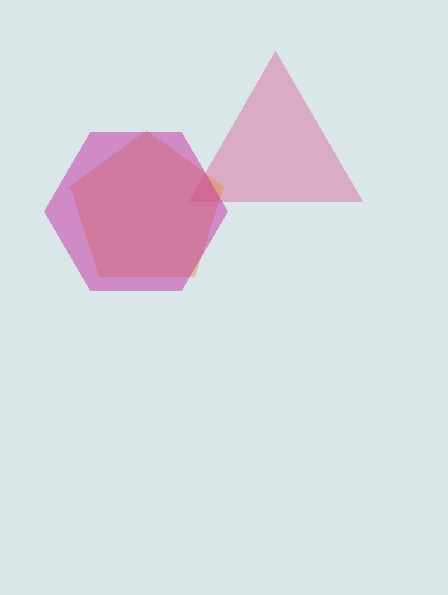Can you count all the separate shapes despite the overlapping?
Yes, there are 3 separate shapes.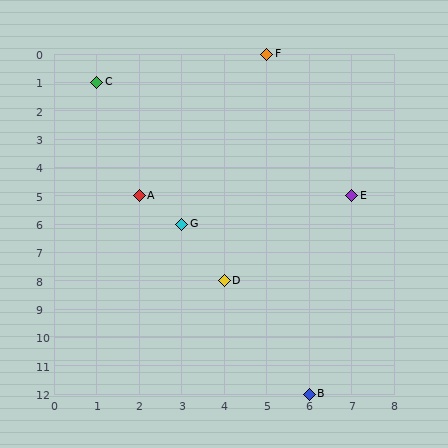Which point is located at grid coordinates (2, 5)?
Point A is at (2, 5).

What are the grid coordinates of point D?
Point D is at grid coordinates (4, 8).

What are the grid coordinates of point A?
Point A is at grid coordinates (2, 5).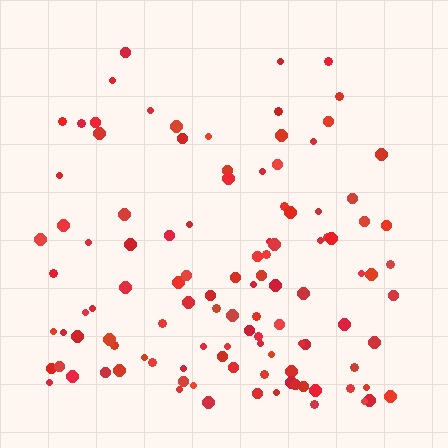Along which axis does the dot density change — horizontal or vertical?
Vertical.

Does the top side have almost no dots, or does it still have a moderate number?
Still a moderate number, just noticeably fewer than the bottom.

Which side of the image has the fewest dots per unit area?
The top.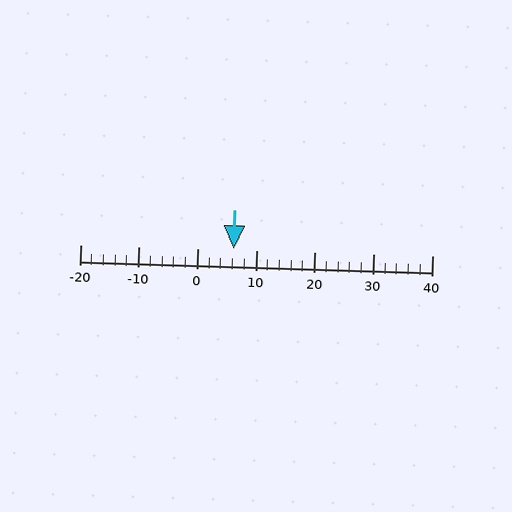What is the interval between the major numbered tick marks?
The major tick marks are spaced 10 units apart.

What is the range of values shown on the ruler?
The ruler shows values from -20 to 40.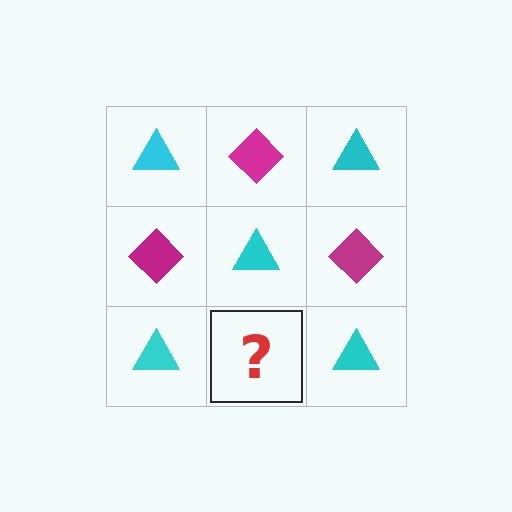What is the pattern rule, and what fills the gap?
The rule is that it alternates cyan triangle and magenta diamond in a checkerboard pattern. The gap should be filled with a magenta diamond.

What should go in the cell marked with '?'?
The missing cell should contain a magenta diamond.